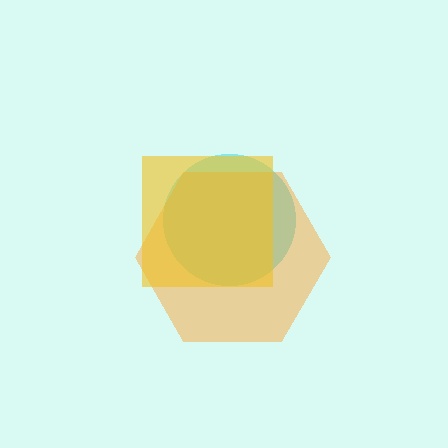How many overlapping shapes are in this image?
There are 3 overlapping shapes in the image.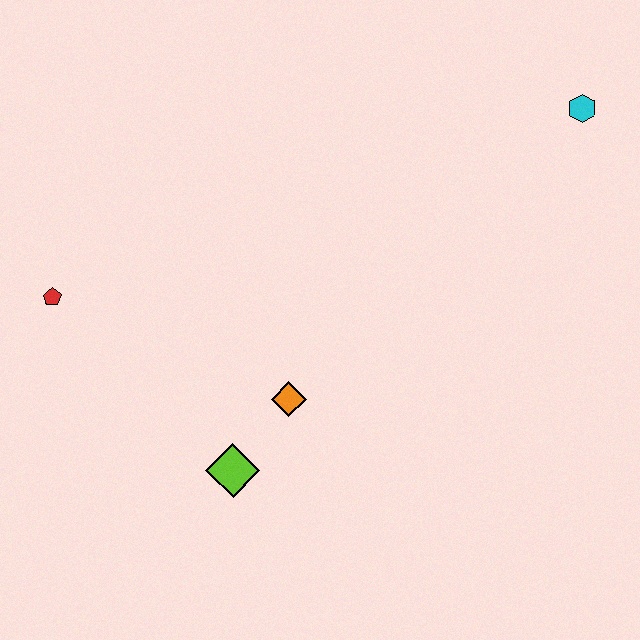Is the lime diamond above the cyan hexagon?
No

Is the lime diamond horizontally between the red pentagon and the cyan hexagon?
Yes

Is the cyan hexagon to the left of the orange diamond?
No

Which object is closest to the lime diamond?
The orange diamond is closest to the lime diamond.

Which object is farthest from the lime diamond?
The cyan hexagon is farthest from the lime diamond.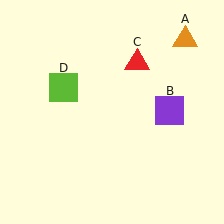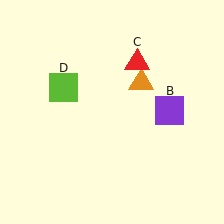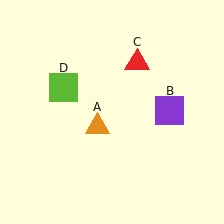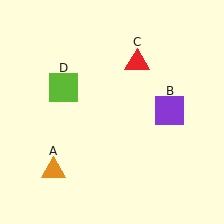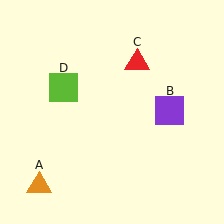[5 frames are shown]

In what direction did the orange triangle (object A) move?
The orange triangle (object A) moved down and to the left.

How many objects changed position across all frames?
1 object changed position: orange triangle (object A).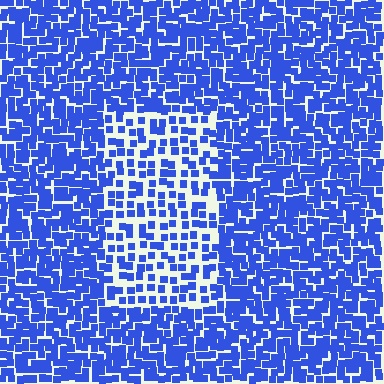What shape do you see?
I see a rectangle.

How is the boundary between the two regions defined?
The boundary is defined by a change in element density (approximately 2.0x ratio). All elements are the same color, size, and shape.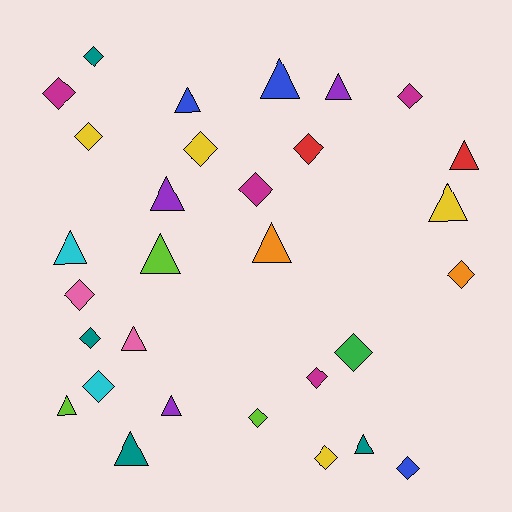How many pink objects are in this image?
There are 2 pink objects.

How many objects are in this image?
There are 30 objects.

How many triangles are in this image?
There are 14 triangles.